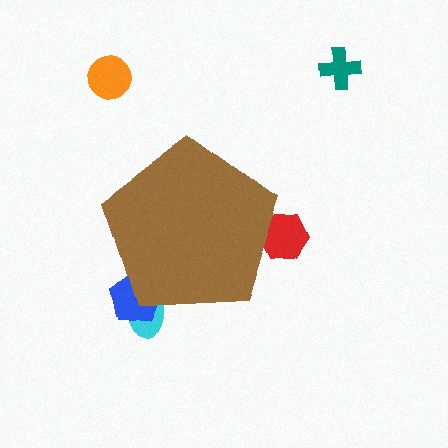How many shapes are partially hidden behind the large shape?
3 shapes are partially hidden.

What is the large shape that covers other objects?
A brown pentagon.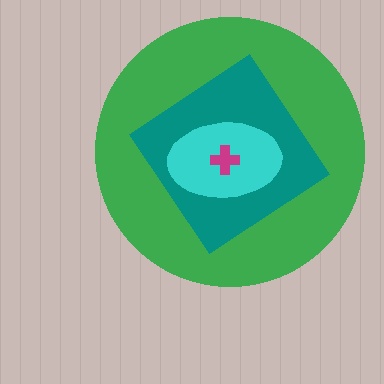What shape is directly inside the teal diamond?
The cyan ellipse.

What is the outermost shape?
The green circle.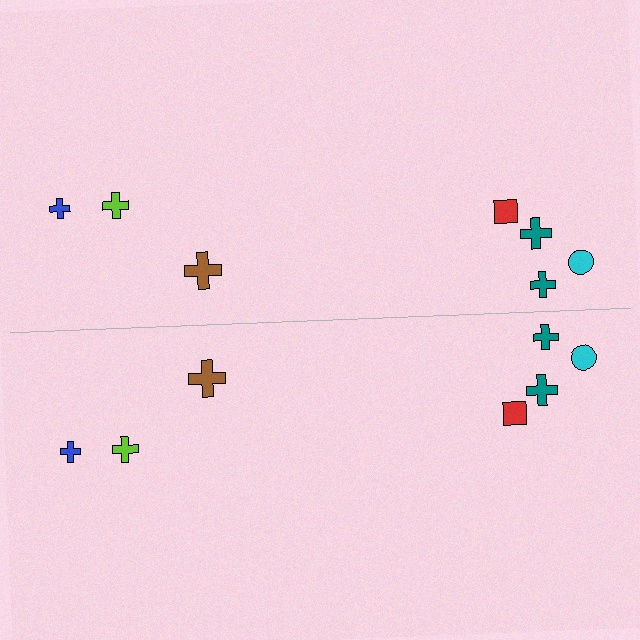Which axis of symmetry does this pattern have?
The pattern has a horizontal axis of symmetry running through the center of the image.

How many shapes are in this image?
There are 14 shapes in this image.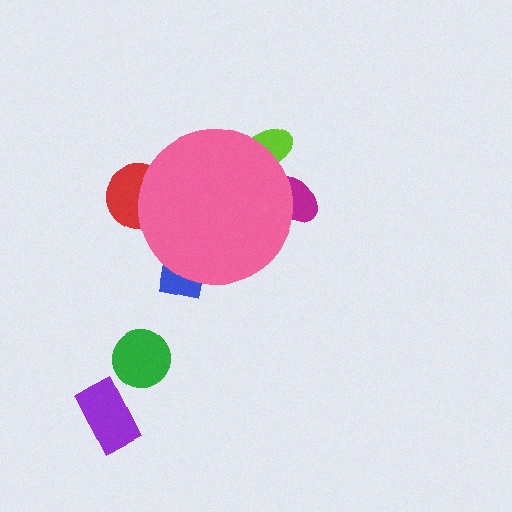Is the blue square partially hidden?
Yes, the blue square is partially hidden behind the pink circle.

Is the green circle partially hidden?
No, the green circle is fully visible.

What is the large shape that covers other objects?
A pink circle.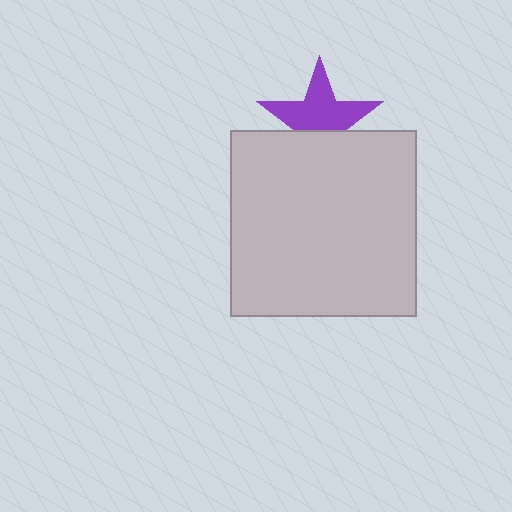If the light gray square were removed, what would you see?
You would see the complete purple star.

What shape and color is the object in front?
The object in front is a light gray square.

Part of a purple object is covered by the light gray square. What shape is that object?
It is a star.